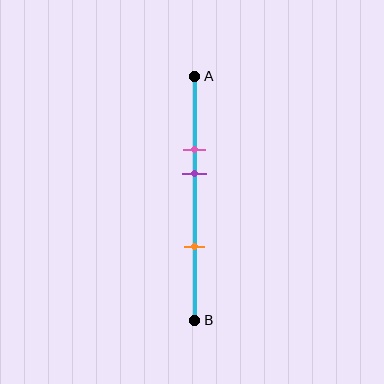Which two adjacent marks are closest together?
The pink and purple marks are the closest adjacent pair.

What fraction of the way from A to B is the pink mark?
The pink mark is approximately 30% (0.3) of the way from A to B.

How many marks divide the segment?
There are 3 marks dividing the segment.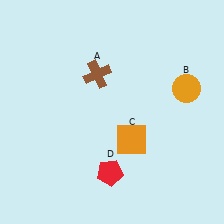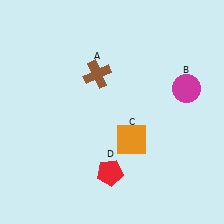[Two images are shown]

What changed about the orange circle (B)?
In Image 1, B is orange. In Image 2, it changed to magenta.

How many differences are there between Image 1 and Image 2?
There is 1 difference between the two images.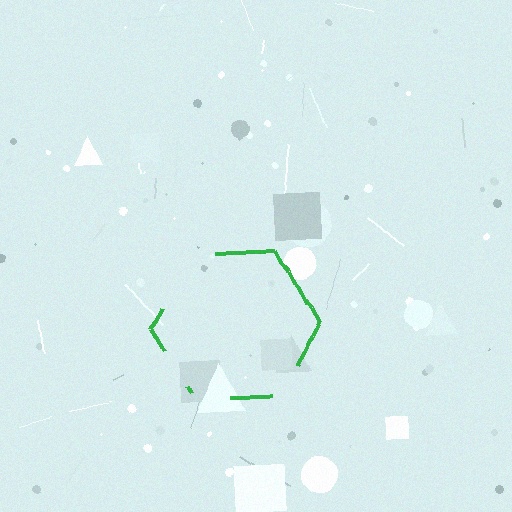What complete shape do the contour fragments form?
The contour fragments form a hexagon.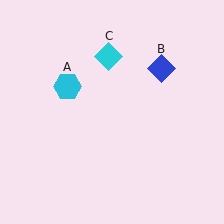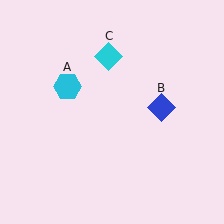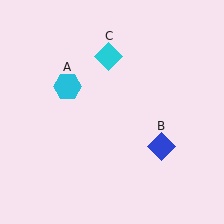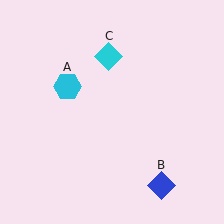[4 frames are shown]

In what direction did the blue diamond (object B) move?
The blue diamond (object B) moved down.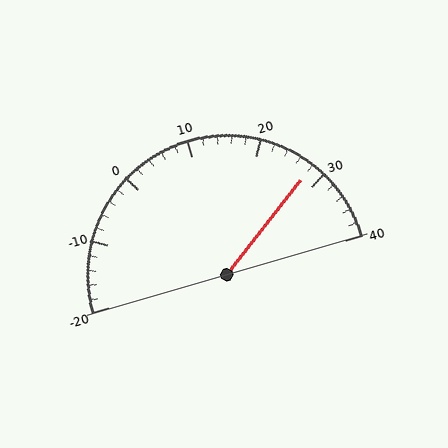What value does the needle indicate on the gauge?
The needle indicates approximately 28.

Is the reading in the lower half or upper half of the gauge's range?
The reading is in the upper half of the range (-20 to 40).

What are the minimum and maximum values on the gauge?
The gauge ranges from -20 to 40.